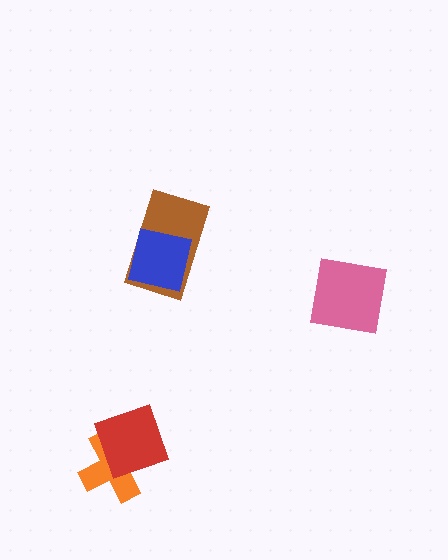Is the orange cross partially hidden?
Yes, it is partially covered by another shape.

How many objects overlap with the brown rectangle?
1 object overlaps with the brown rectangle.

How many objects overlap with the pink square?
0 objects overlap with the pink square.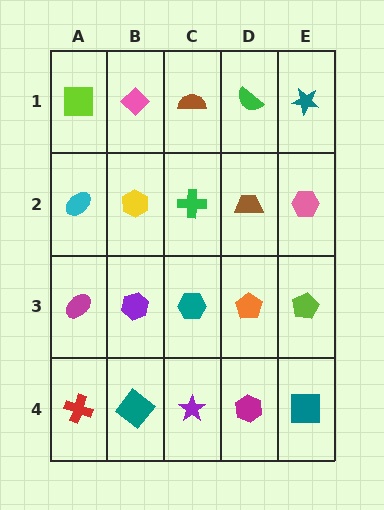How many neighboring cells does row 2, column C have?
4.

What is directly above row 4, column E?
A lime pentagon.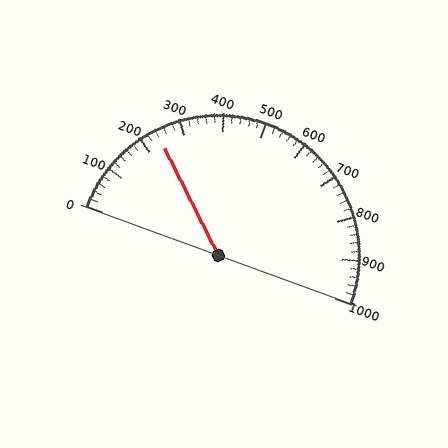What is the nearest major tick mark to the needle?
The nearest major tick mark is 200.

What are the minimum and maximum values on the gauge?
The gauge ranges from 0 to 1000.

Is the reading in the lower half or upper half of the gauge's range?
The reading is in the lower half of the range (0 to 1000).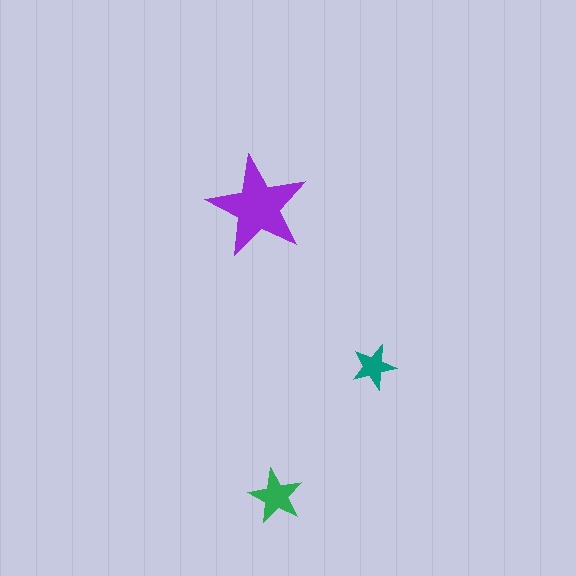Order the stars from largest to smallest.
the purple one, the green one, the teal one.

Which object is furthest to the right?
The teal star is rightmost.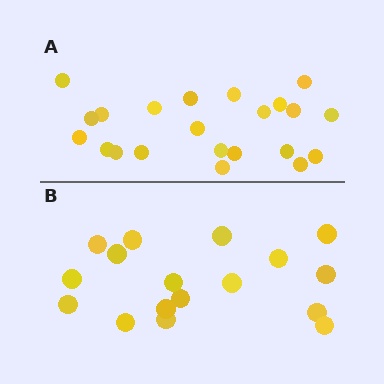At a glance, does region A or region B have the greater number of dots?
Region A (the top region) has more dots.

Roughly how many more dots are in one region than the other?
Region A has about 5 more dots than region B.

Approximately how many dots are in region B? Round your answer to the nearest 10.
About 20 dots. (The exact count is 17, which rounds to 20.)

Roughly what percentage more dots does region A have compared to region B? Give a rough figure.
About 30% more.